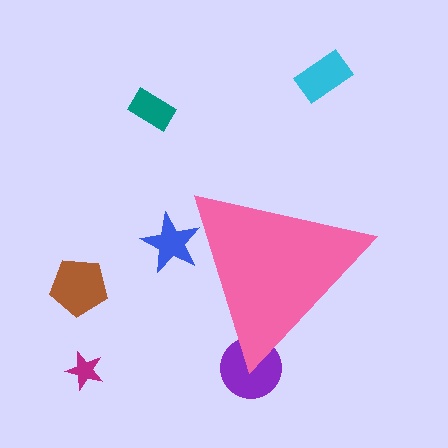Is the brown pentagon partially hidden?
No, the brown pentagon is fully visible.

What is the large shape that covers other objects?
A pink triangle.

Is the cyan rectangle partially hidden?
No, the cyan rectangle is fully visible.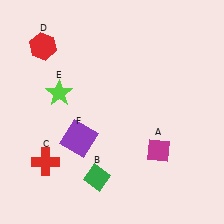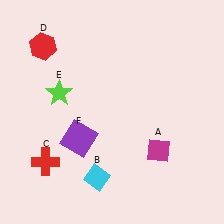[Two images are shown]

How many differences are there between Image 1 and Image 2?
There is 1 difference between the two images.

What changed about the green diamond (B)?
In Image 1, B is green. In Image 2, it changed to cyan.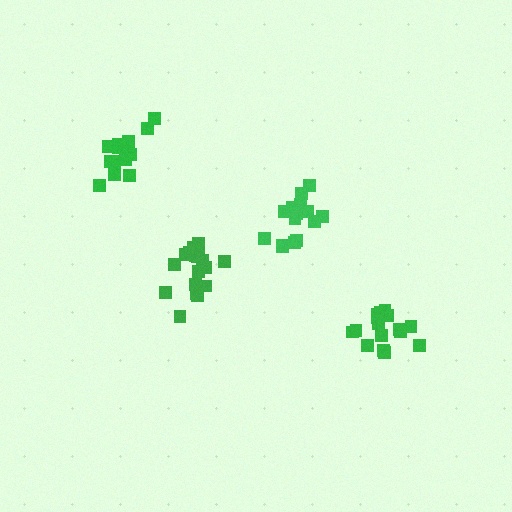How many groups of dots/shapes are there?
There are 4 groups.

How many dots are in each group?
Group 1: 19 dots, Group 2: 16 dots, Group 3: 13 dots, Group 4: 16 dots (64 total).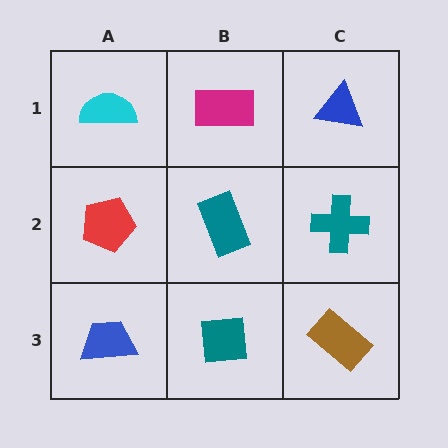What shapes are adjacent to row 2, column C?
A blue triangle (row 1, column C), a brown rectangle (row 3, column C), a teal rectangle (row 2, column B).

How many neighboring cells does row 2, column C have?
3.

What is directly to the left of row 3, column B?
A blue trapezoid.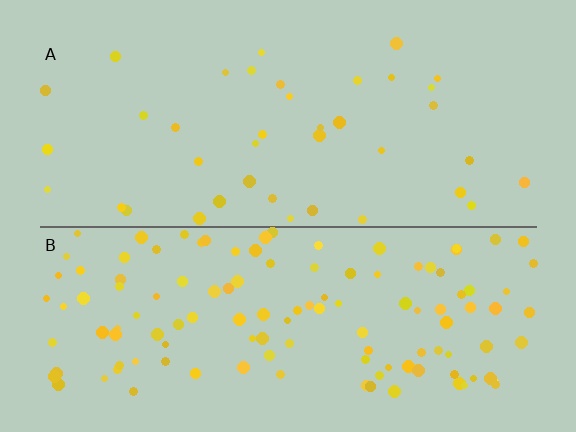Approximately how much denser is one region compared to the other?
Approximately 3.1× — region B over region A.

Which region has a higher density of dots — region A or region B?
B (the bottom).